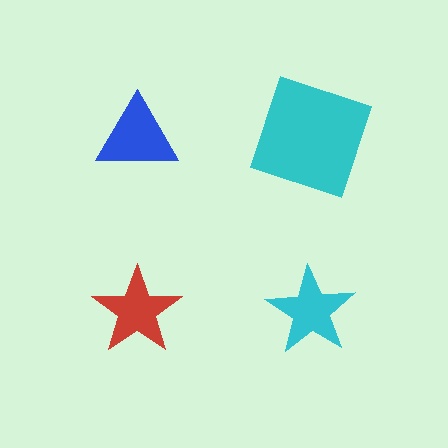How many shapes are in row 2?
2 shapes.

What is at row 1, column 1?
A blue triangle.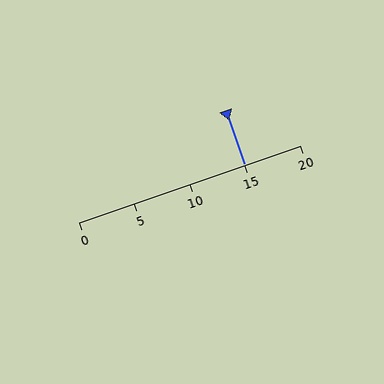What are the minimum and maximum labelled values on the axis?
The axis runs from 0 to 20.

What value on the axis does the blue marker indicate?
The marker indicates approximately 15.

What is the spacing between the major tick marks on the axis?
The major ticks are spaced 5 apart.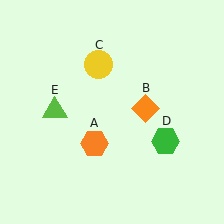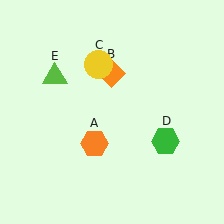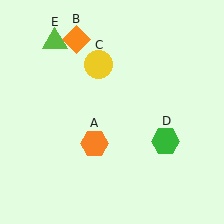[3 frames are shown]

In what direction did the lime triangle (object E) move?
The lime triangle (object E) moved up.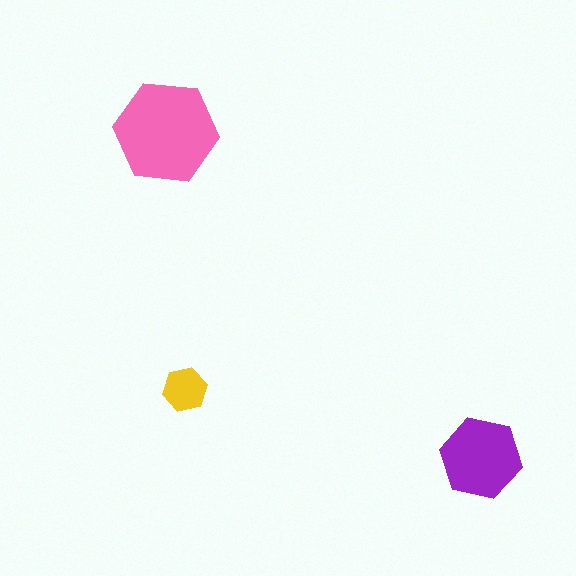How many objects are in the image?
There are 3 objects in the image.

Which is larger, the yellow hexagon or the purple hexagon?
The purple one.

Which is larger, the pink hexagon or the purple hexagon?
The pink one.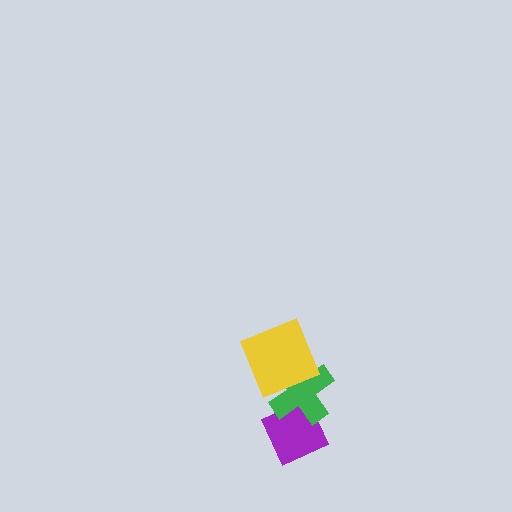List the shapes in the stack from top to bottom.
From top to bottom: the yellow square, the green cross, the purple diamond.